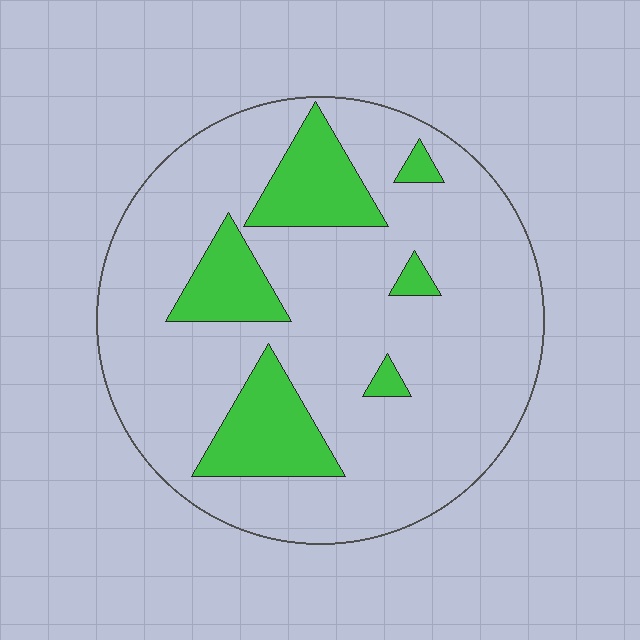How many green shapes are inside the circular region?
6.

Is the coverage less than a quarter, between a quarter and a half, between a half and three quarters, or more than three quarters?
Less than a quarter.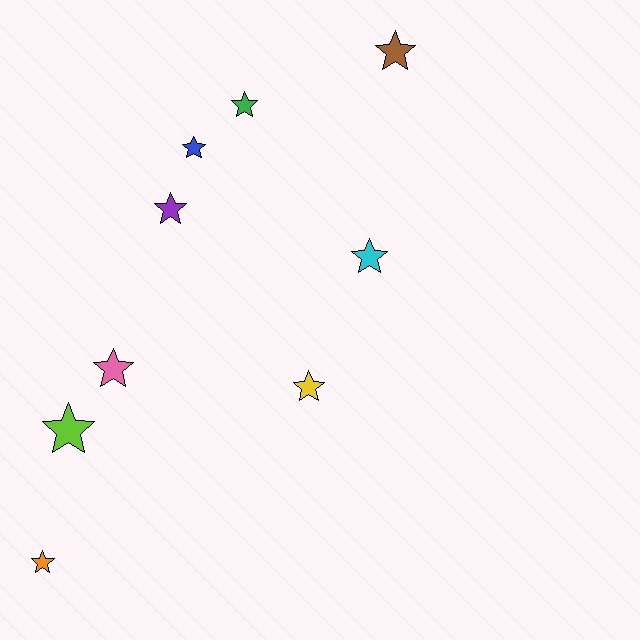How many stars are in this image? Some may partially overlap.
There are 9 stars.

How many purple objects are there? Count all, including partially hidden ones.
There is 1 purple object.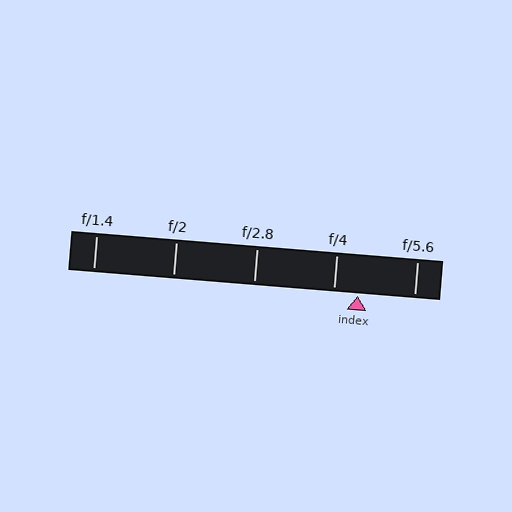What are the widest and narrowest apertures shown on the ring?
The widest aperture shown is f/1.4 and the narrowest is f/5.6.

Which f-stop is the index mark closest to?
The index mark is closest to f/4.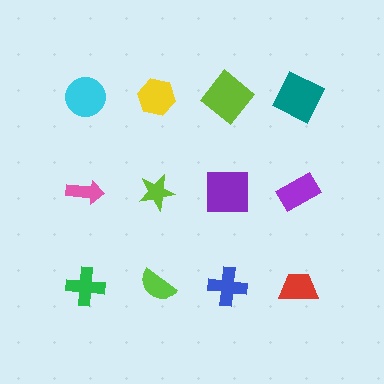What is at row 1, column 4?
A teal square.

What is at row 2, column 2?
A lime star.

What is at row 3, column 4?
A red trapezoid.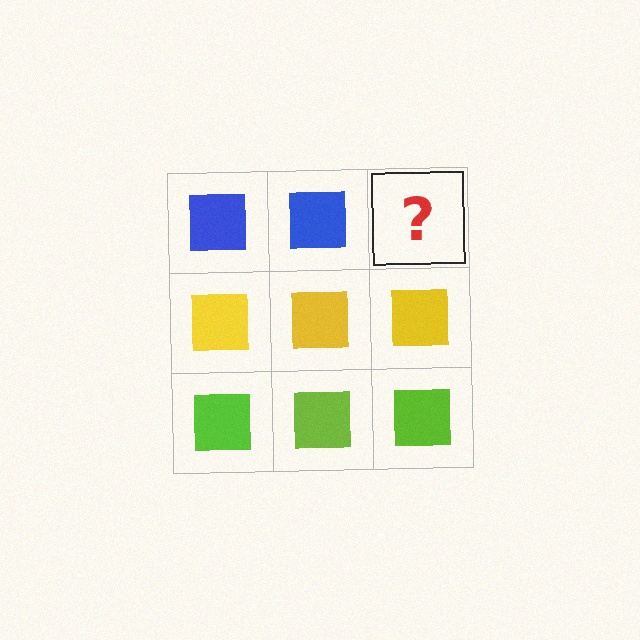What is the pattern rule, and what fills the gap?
The rule is that each row has a consistent color. The gap should be filled with a blue square.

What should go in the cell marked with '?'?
The missing cell should contain a blue square.